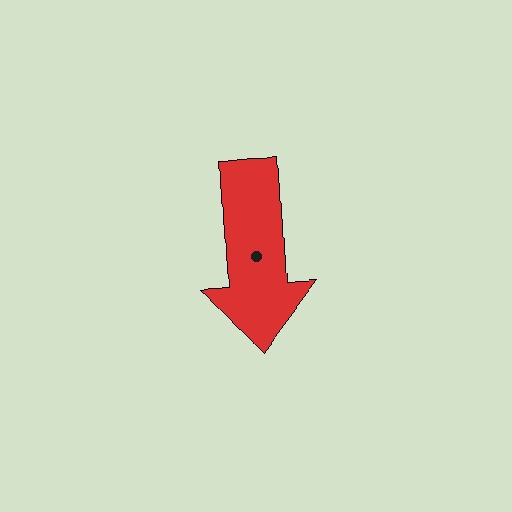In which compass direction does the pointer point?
South.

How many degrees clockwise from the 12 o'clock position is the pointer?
Approximately 177 degrees.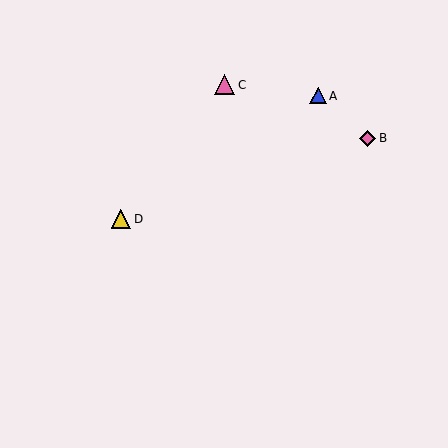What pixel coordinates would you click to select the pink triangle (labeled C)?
Click at (224, 85) to select the pink triangle C.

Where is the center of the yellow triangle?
The center of the yellow triangle is at (121, 219).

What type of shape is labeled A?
Shape A is a blue triangle.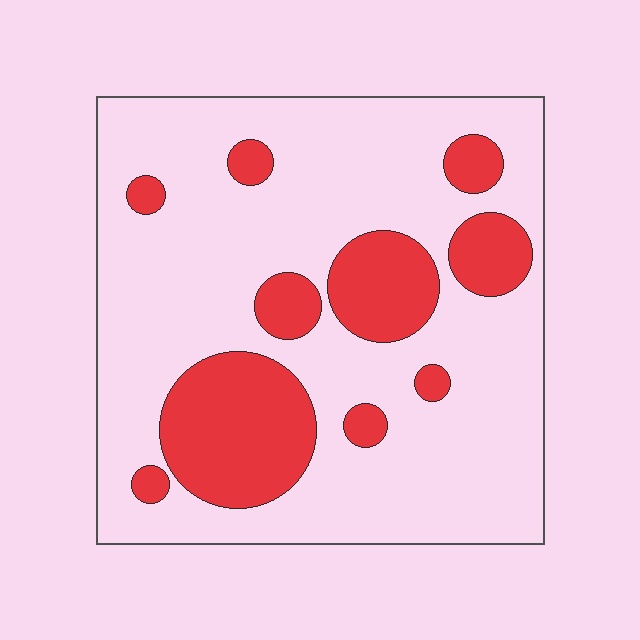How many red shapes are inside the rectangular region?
10.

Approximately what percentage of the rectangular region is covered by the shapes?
Approximately 25%.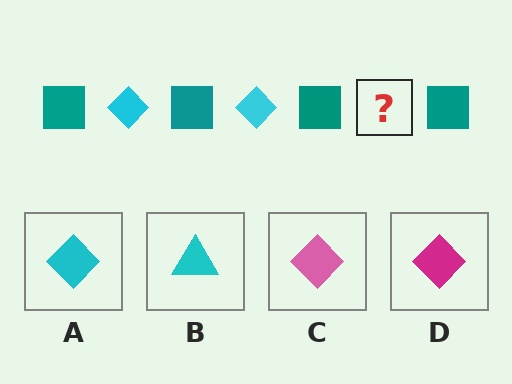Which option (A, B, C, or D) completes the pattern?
A.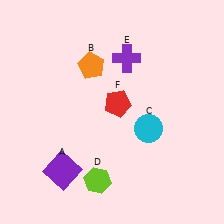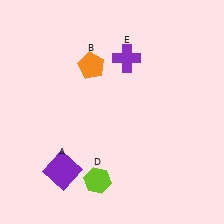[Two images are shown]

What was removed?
The red pentagon (F), the cyan circle (C) were removed in Image 2.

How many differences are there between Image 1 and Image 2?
There are 2 differences between the two images.